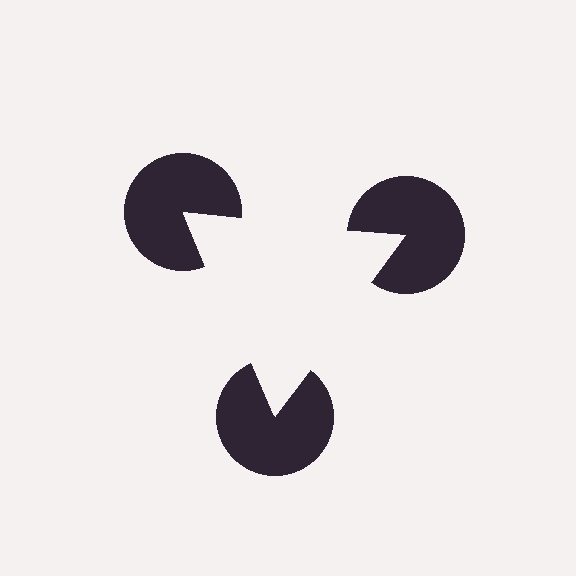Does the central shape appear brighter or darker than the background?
It typically appears slightly brighter than the background, even though no actual brightness change is drawn.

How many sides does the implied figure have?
3 sides.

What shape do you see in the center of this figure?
An illusory triangle — its edges are inferred from the aligned wedge cuts in the pac-man discs, not physically drawn.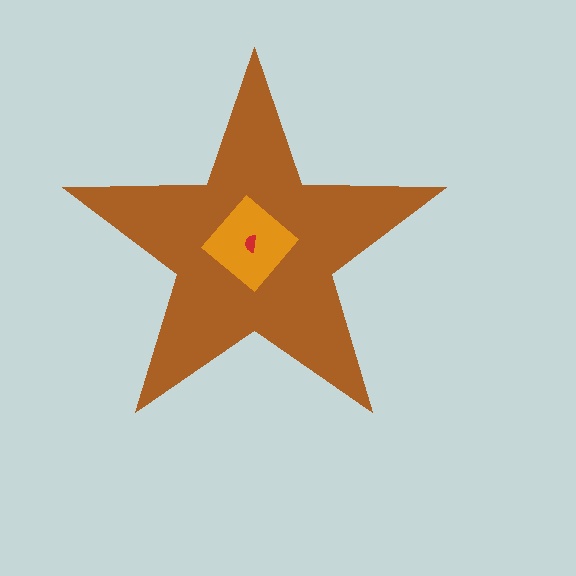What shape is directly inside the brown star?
The orange diamond.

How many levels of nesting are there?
3.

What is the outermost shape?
The brown star.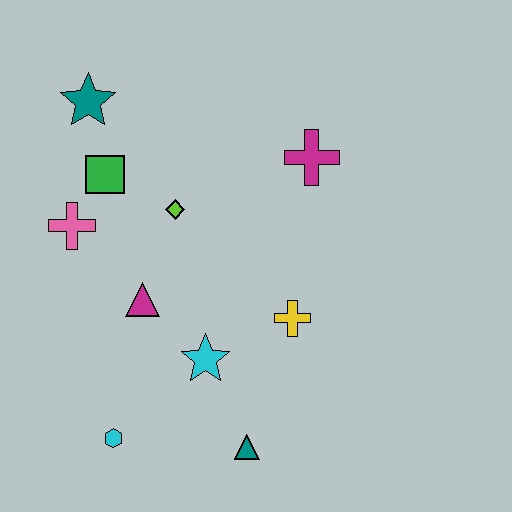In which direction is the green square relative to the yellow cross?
The green square is to the left of the yellow cross.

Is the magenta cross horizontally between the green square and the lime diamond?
No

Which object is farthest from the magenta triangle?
The magenta cross is farthest from the magenta triangle.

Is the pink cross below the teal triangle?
No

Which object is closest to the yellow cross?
The cyan star is closest to the yellow cross.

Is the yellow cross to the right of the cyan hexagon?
Yes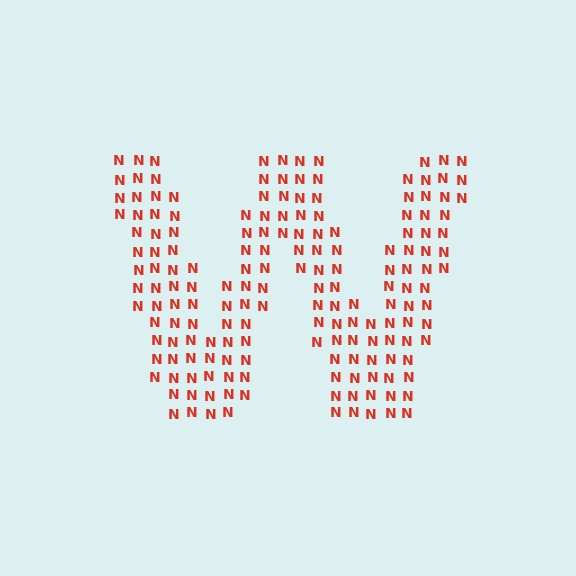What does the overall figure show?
The overall figure shows the letter W.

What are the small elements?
The small elements are letter N's.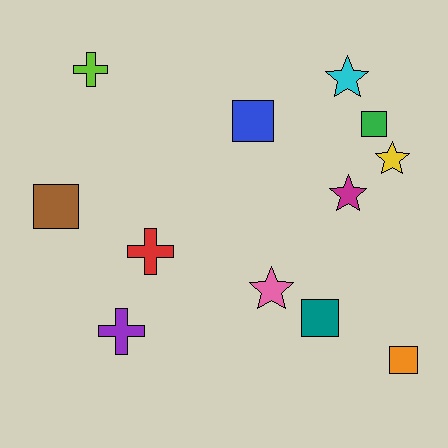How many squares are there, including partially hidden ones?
There are 5 squares.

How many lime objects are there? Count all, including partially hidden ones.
There is 1 lime object.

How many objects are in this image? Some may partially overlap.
There are 12 objects.